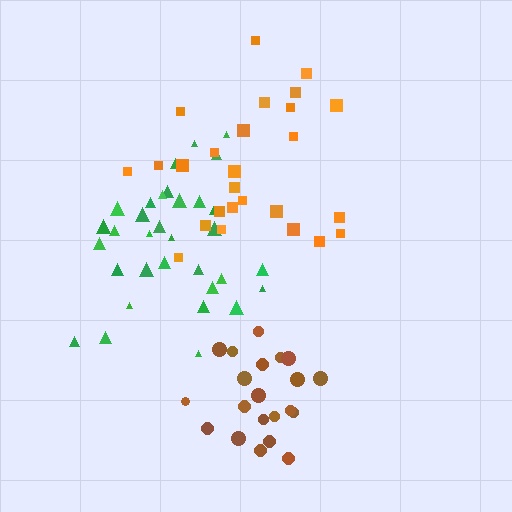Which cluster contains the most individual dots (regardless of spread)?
Green (33).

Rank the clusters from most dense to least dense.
brown, green, orange.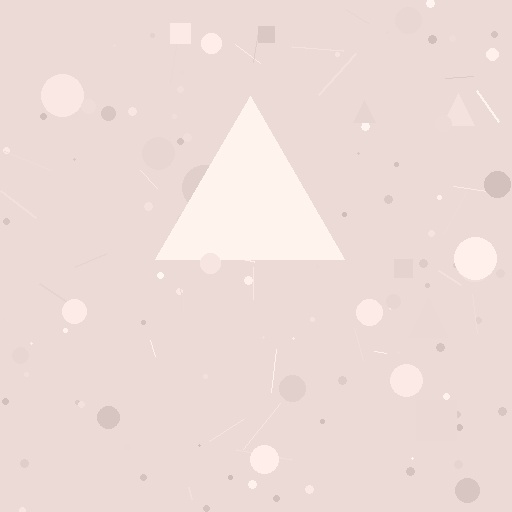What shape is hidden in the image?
A triangle is hidden in the image.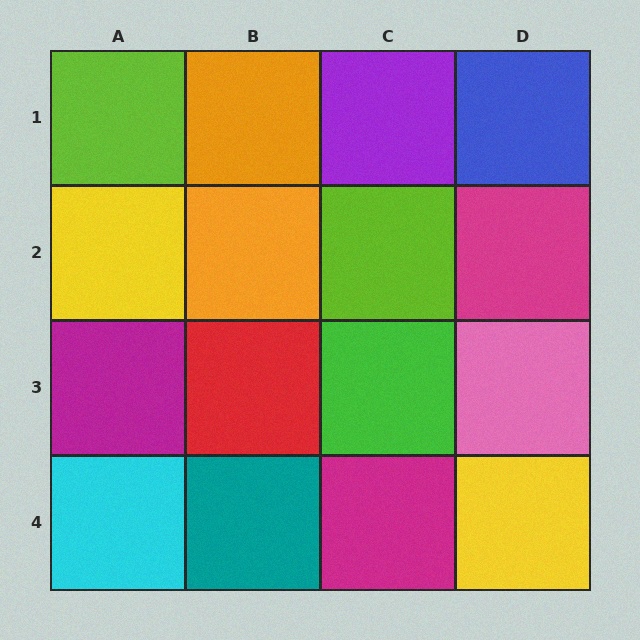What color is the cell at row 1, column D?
Blue.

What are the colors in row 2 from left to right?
Yellow, orange, lime, magenta.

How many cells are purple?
1 cell is purple.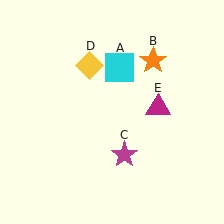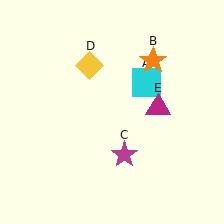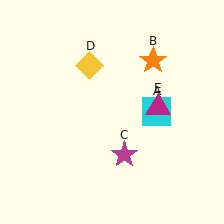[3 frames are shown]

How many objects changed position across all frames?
1 object changed position: cyan square (object A).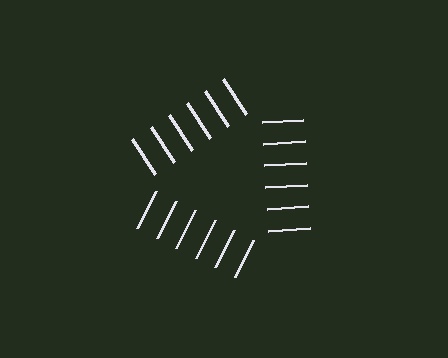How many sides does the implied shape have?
3 sides — the line-ends trace a triangle.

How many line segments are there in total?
18 — 6 along each of the 3 edges.